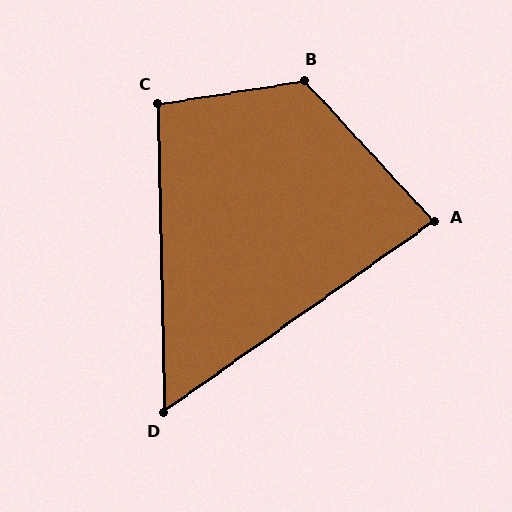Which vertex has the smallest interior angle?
D, at approximately 56 degrees.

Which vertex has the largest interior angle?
B, at approximately 124 degrees.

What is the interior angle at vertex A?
Approximately 83 degrees (acute).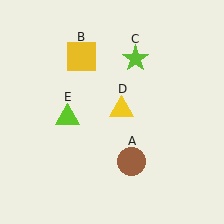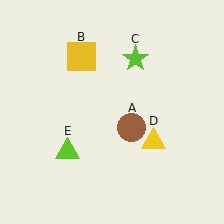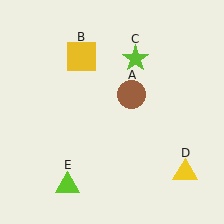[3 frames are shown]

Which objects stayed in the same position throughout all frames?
Yellow square (object B) and lime star (object C) remained stationary.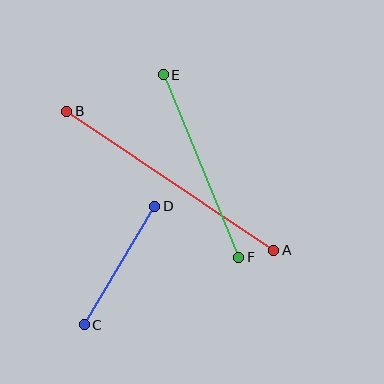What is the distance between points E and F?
The distance is approximately 198 pixels.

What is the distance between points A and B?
The distance is approximately 249 pixels.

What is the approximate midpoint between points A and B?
The midpoint is at approximately (170, 181) pixels.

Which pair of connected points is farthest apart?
Points A and B are farthest apart.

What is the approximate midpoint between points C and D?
The midpoint is at approximately (120, 266) pixels.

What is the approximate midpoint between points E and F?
The midpoint is at approximately (201, 166) pixels.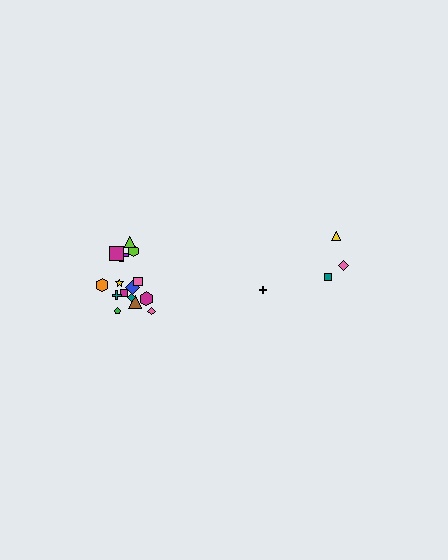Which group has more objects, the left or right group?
The left group.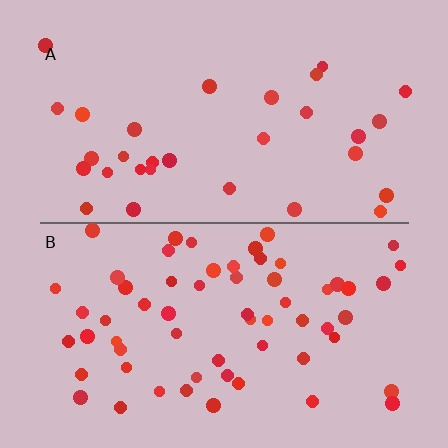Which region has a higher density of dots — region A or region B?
B (the bottom).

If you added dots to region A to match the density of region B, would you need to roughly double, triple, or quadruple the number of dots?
Approximately double.